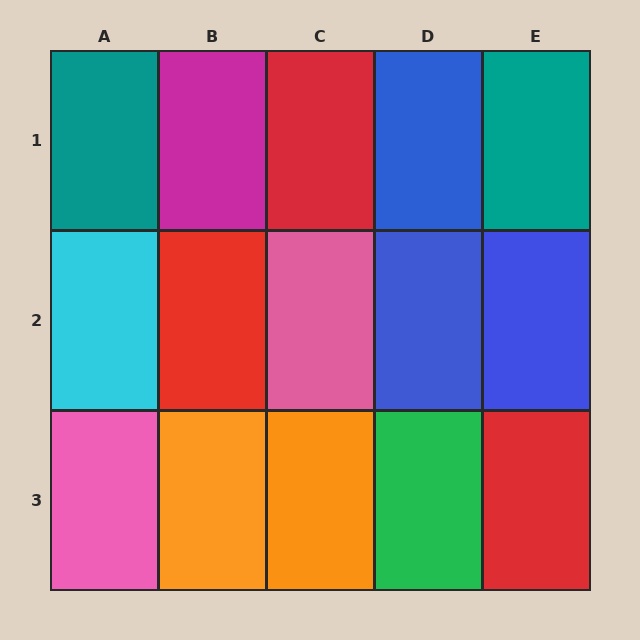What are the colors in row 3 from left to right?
Pink, orange, orange, green, red.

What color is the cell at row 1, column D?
Blue.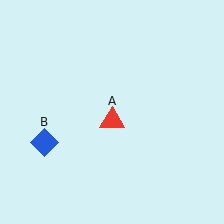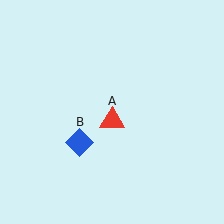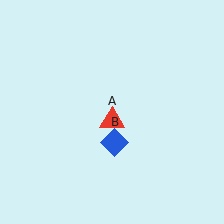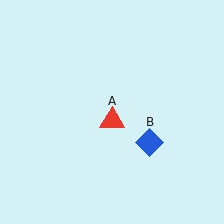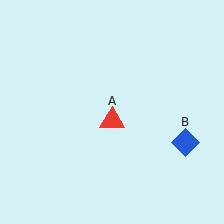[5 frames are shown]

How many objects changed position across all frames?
1 object changed position: blue diamond (object B).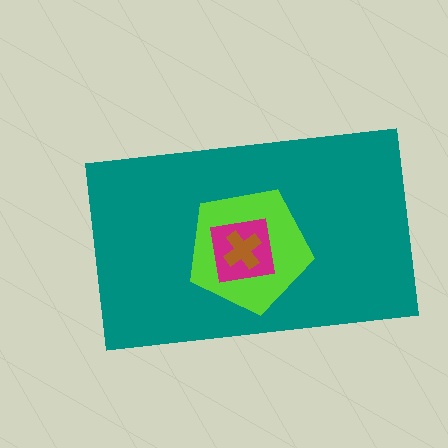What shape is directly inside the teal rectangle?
The lime pentagon.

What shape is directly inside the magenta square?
The brown cross.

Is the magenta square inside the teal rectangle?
Yes.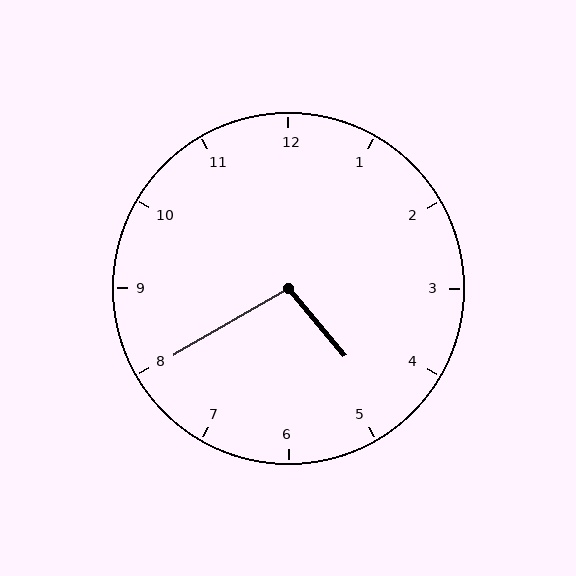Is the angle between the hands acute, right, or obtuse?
It is obtuse.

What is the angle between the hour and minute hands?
Approximately 100 degrees.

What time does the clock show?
4:40.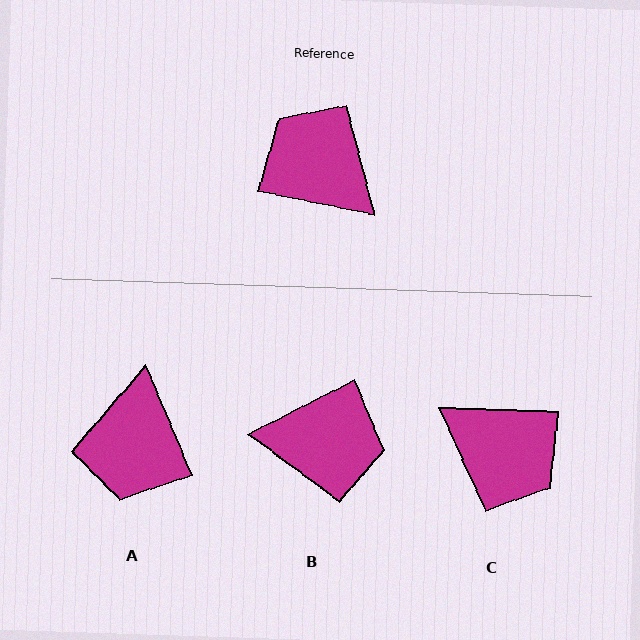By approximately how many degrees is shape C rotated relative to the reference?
Approximately 171 degrees clockwise.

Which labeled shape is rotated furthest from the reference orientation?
C, about 171 degrees away.